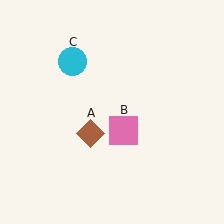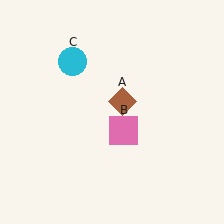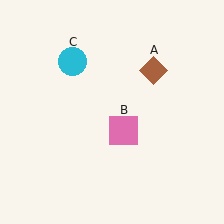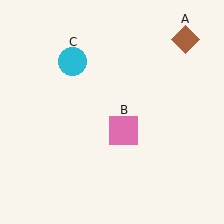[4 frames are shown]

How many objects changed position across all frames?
1 object changed position: brown diamond (object A).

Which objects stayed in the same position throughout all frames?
Pink square (object B) and cyan circle (object C) remained stationary.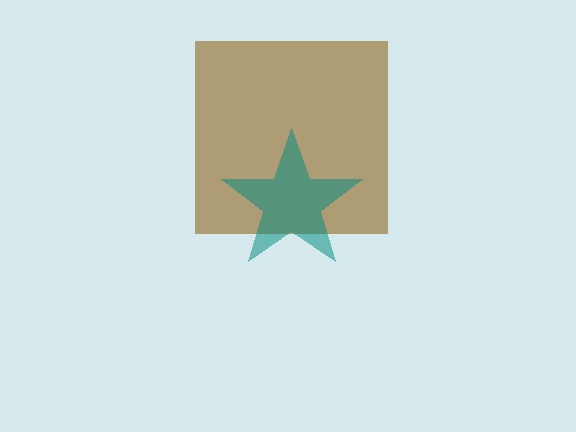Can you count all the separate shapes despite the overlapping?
Yes, there are 2 separate shapes.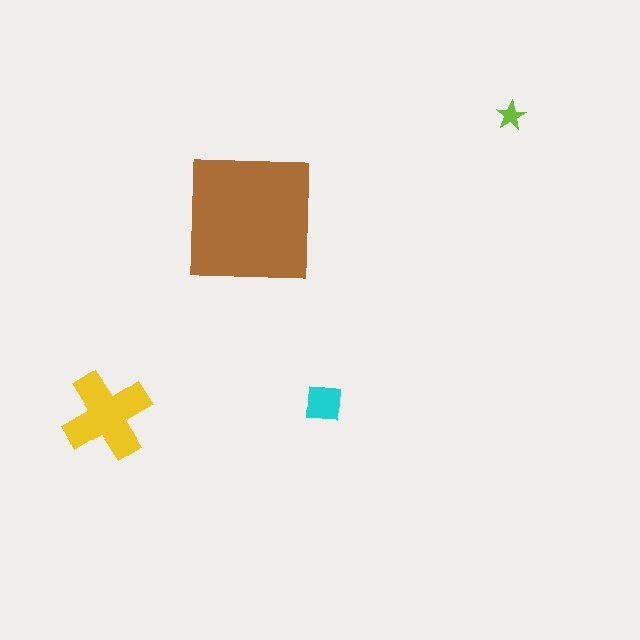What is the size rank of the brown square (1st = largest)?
1st.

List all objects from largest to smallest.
The brown square, the yellow cross, the cyan square, the lime star.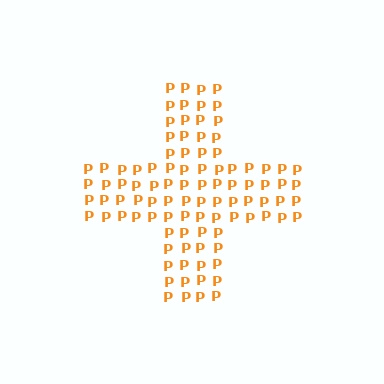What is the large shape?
The large shape is a cross.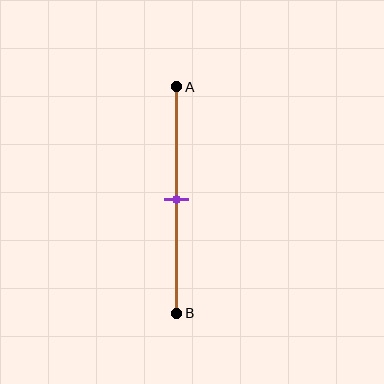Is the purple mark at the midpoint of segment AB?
Yes, the mark is approximately at the midpoint.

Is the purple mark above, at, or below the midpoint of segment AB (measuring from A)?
The purple mark is approximately at the midpoint of segment AB.